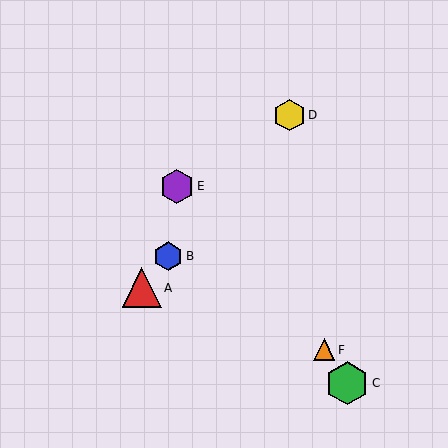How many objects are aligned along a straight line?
3 objects (A, B, D) are aligned along a straight line.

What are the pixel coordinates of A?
Object A is at (142, 288).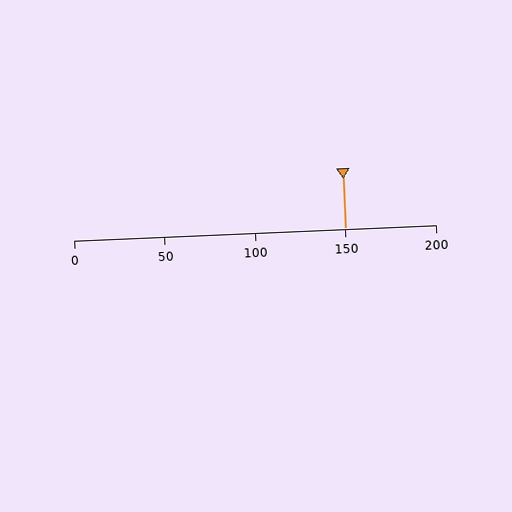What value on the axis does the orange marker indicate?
The marker indicates approximately 150.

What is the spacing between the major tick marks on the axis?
The major ticks are spaced 50 apart.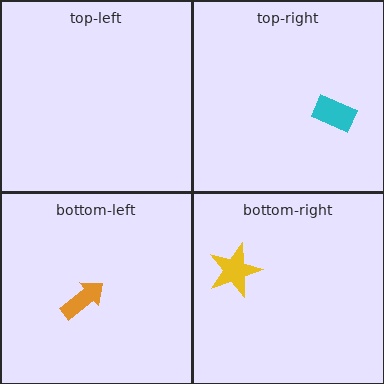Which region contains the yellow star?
The bottom-right region.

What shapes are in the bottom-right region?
The yellow star.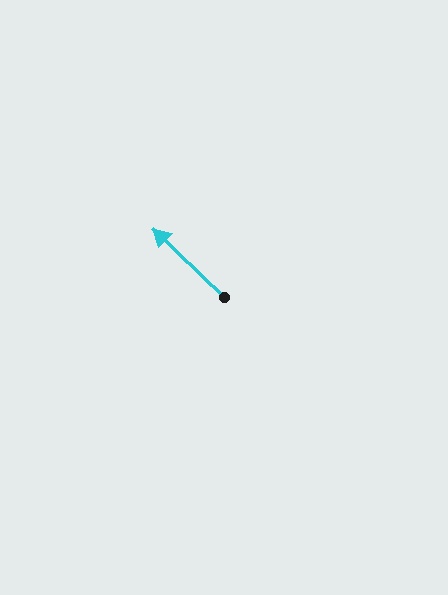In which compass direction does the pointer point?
Northwest.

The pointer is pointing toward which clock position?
Roughly 10 o'clock.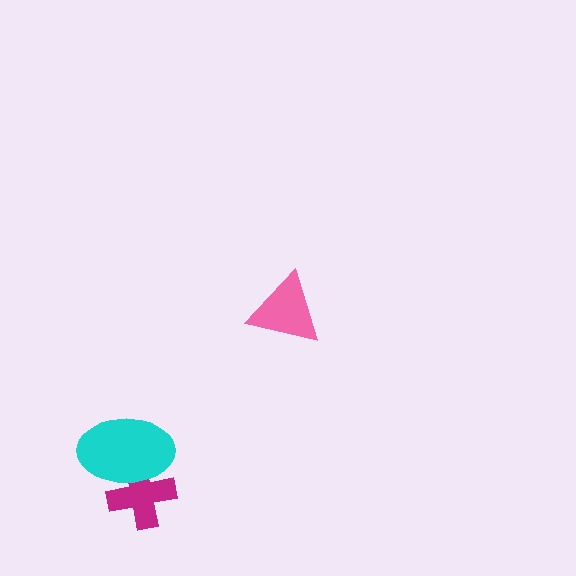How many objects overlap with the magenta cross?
1 object overlaps with the magenta cross.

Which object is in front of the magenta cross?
The cyan ellipse is in front of the magenta cross.